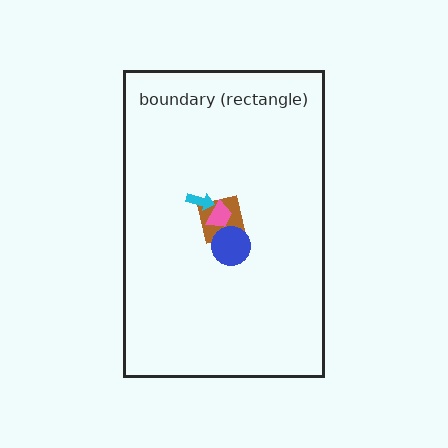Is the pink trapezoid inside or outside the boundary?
Inside.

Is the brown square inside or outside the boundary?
Inside.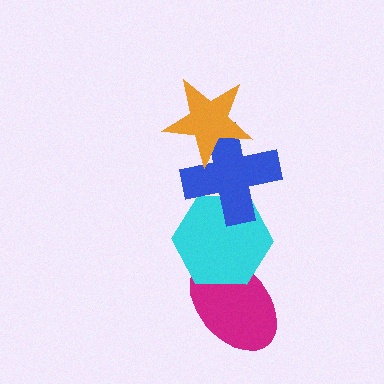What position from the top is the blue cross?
The blue cross is 2nd from the top.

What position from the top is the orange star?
The orange star is 1st from the top.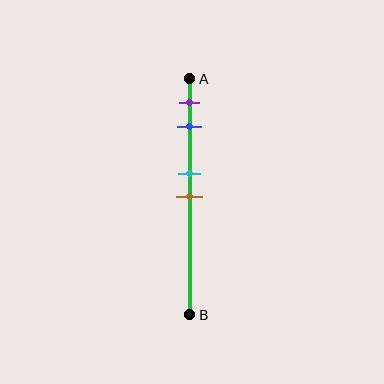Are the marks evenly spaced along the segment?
No, the marks are not evenly spaced.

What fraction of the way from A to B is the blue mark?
The blue mark is approximately 20% (0.2) of the way from A to B.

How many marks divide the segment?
There are 4 marks dividing the segment.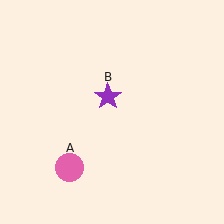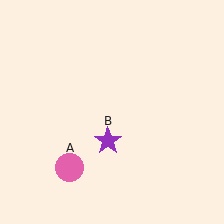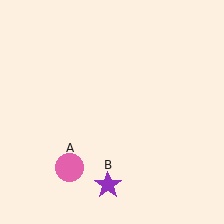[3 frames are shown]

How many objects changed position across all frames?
1 object changed position: purple star (object B).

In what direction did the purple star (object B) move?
The purple star (object B) moved down.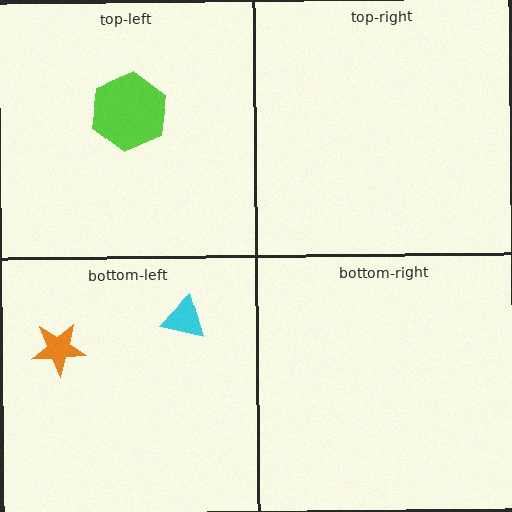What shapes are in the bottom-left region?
The cyan triangle, the orange star.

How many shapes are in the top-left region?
1.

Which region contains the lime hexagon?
The top-left region.